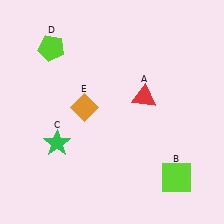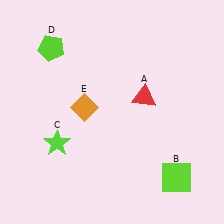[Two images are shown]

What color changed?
The star (C) changed from green in Image 1 to lime in Image 2.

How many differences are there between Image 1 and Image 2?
There is 1 difference between the two images.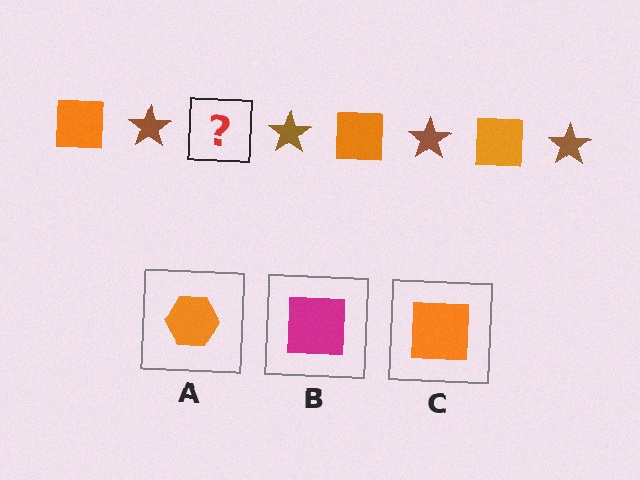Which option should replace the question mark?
Option C.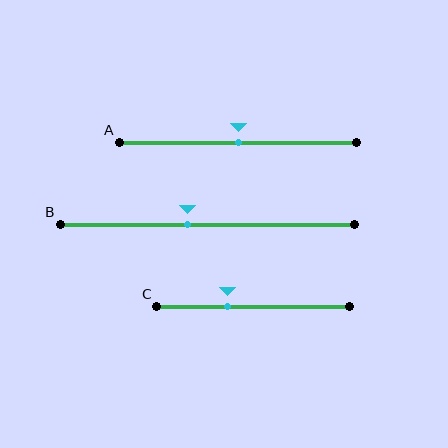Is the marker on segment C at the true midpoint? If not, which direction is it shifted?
No, the marker on segment C is shifted to the left by about 13% of the segment length.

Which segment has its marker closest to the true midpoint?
Segment A has its marker closest to the true midpoint.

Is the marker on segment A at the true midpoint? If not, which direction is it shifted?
Yes, the marker on segment A is at the true midpoint.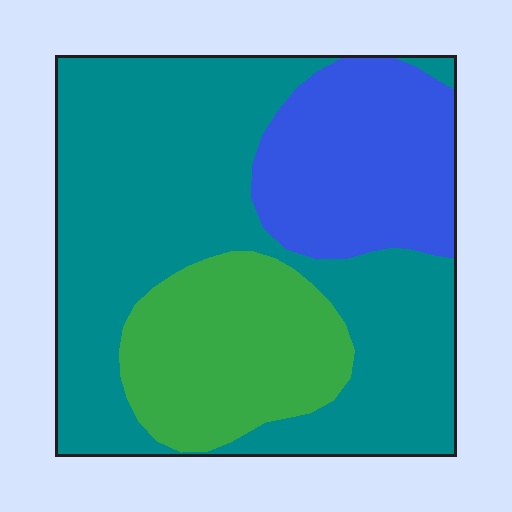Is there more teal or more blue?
Teal.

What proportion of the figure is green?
Green takes up less than a quarter of the figure.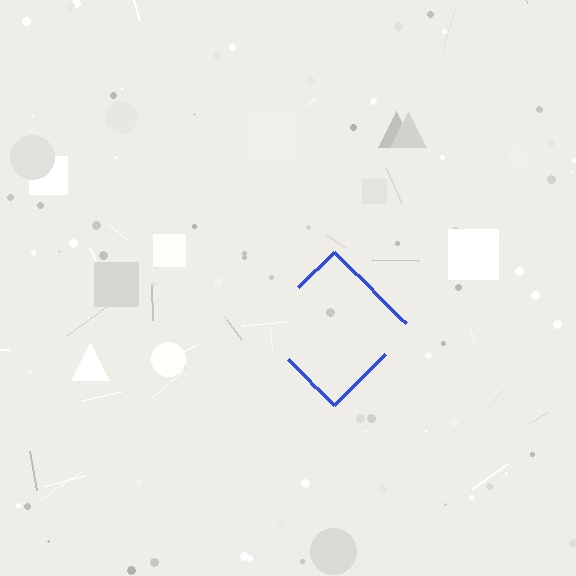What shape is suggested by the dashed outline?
The dashed outline suggests a diamond.